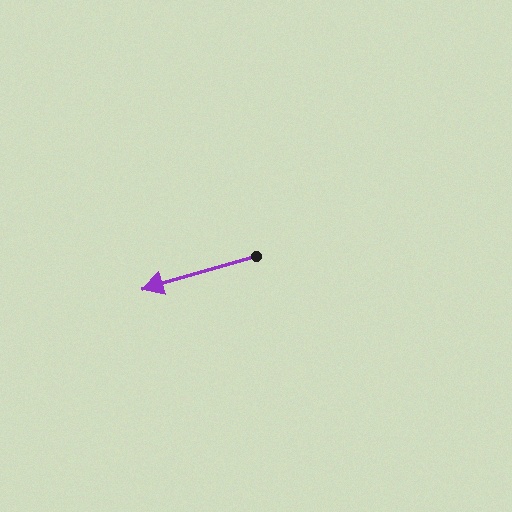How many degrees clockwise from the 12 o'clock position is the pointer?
Approximately 254 degrees.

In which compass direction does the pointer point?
West.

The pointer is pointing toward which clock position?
Roughly 8 o'clock.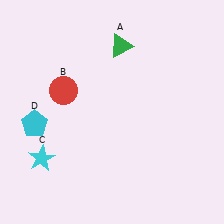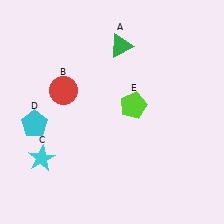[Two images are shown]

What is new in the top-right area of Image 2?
A lime pentagon (E) was added in the top-right area of Image 2.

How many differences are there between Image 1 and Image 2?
There is 1 difference between the two images.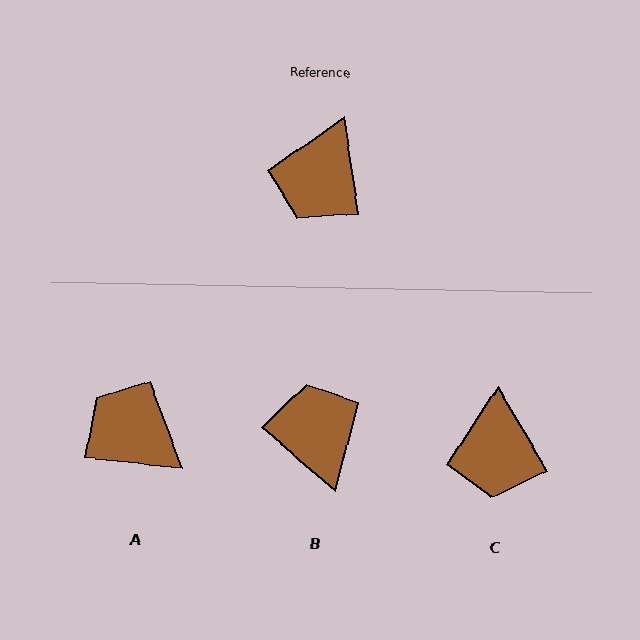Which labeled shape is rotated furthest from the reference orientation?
B, about 140 degrees away.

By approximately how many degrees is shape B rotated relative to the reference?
Approximately 140 degrees clockwise.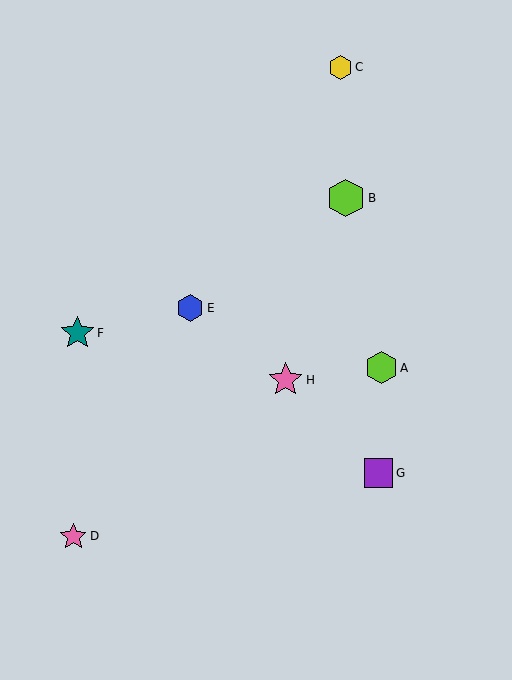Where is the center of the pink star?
The center of the pink star is at (286, 380).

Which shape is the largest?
The lime hexagon (labeled B) is the largest.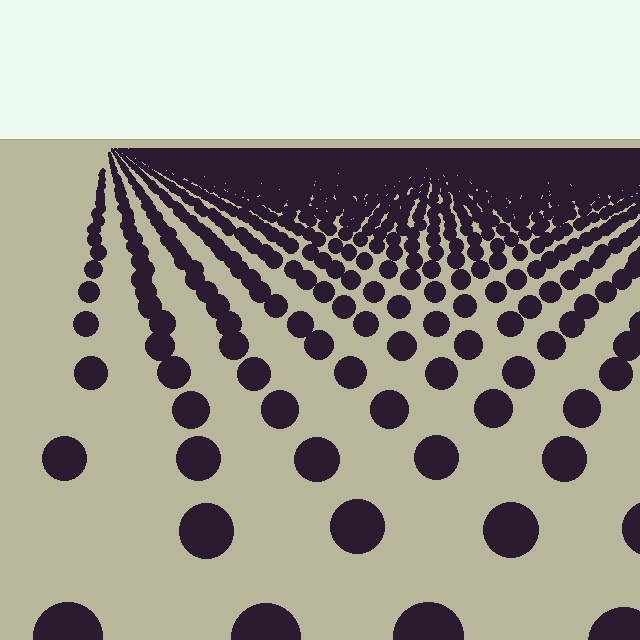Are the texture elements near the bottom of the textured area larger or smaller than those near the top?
Larger. Near the bottom, elements are closer to the viewer and appear at a bigger on-screen size.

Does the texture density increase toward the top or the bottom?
Density increases toward the top.